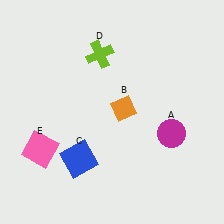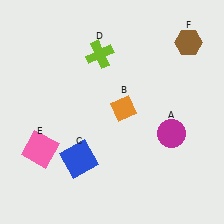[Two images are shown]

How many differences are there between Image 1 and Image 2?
There is 1 difference between the two images.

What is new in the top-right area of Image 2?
A brown hexagon (F) was added in the top-right area of Image 2.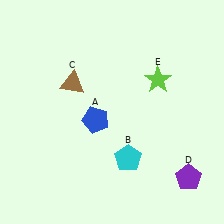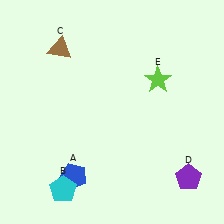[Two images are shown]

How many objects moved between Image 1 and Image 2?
3 objects moved between the two images.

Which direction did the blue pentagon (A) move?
The blue pentagon (A) moved down.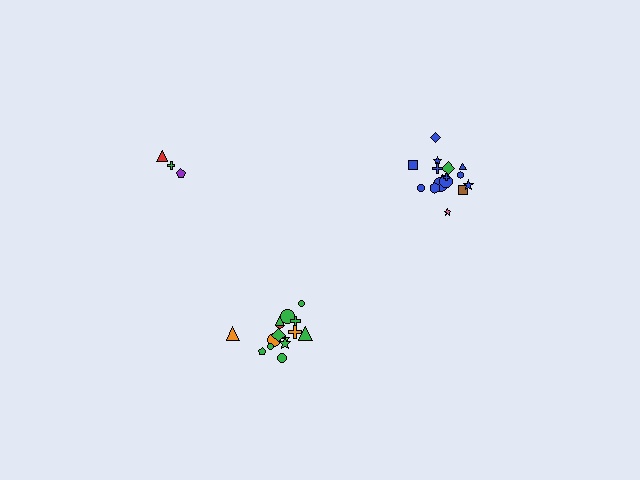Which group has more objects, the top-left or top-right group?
The top-right group.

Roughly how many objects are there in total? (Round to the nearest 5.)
Roughly 35 objects in total.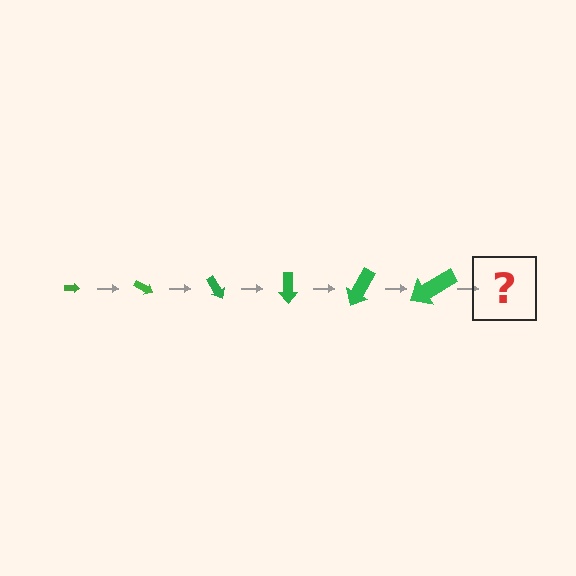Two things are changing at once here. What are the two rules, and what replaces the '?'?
The two rules are that the arrow grows larger each step and it rotates 30 degrees each step. The '?' should be an arrow, larger than the previous one and rotated 180 degrees from the start.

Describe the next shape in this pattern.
It should be an arrow, larger than the previous one and rotated 180 degrees from the start.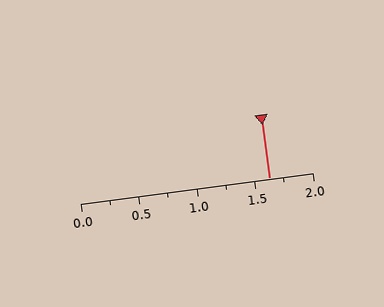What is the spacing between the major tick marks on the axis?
The major ticks are spaced 0.5 apart.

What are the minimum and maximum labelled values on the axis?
The axis runs from 0.0 to 2.0.